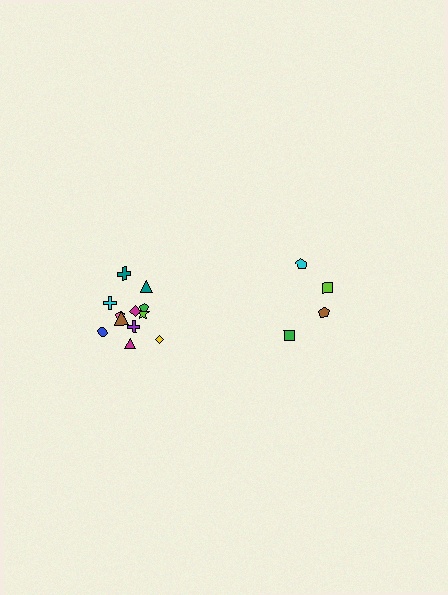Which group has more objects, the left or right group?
The left group.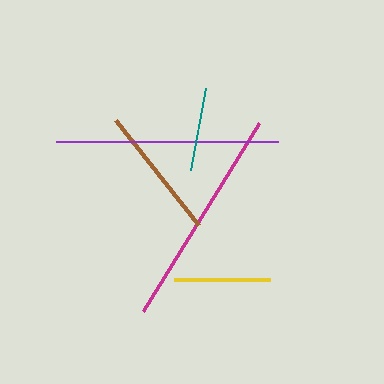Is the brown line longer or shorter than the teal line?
The brown line is longer than the teal line.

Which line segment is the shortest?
The teal line is the shortest at approximately 83 pixels.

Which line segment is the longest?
The purple line is the longest at approximately 221 pixels.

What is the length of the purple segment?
The purple segment is approximately 221 pixels long.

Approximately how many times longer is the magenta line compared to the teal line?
The magenta line is approximately 2.7 times the length of the teal line.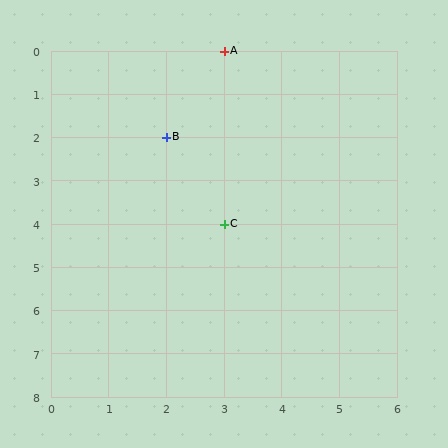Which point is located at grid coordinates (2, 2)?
Point B is at (2, 2).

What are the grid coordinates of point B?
Point B is at grid coordinates (2, 2).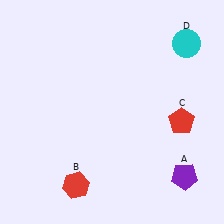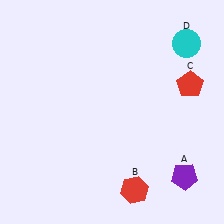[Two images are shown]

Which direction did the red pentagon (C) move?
The red pentagon (C) moved up.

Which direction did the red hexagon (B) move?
The red hexagon (B) moved right.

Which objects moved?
The objects that moved are: the red hexagon (B), the red pentagon (C).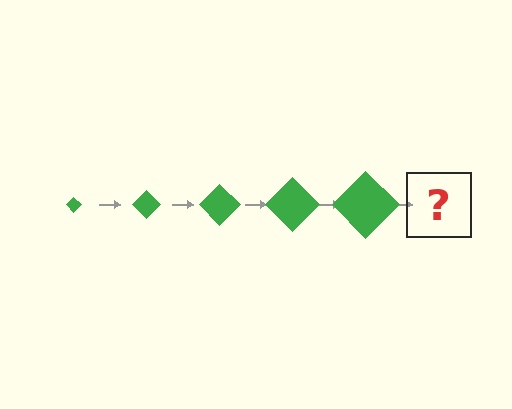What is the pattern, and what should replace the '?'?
The pattern is that the diamond gets progressively larger each step. The '?' should be a green diamond, larger than the previous one.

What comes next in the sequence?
The next element should be a green diamond, larger than the previous one.